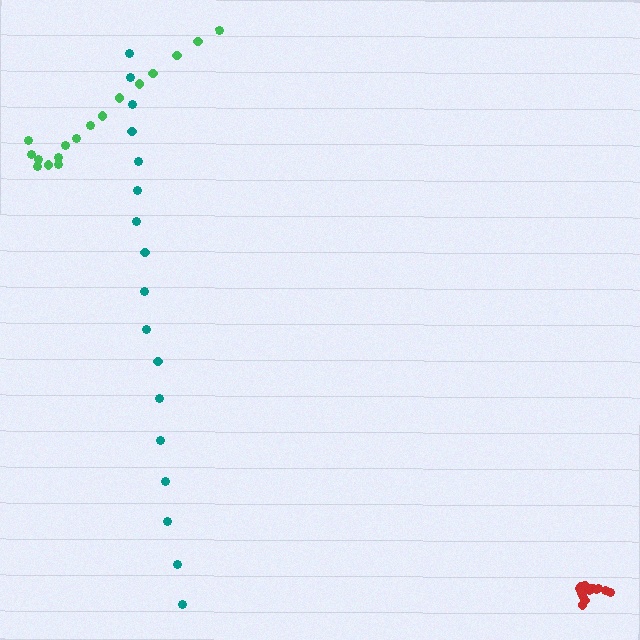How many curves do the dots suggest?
There are 3 distinct paths.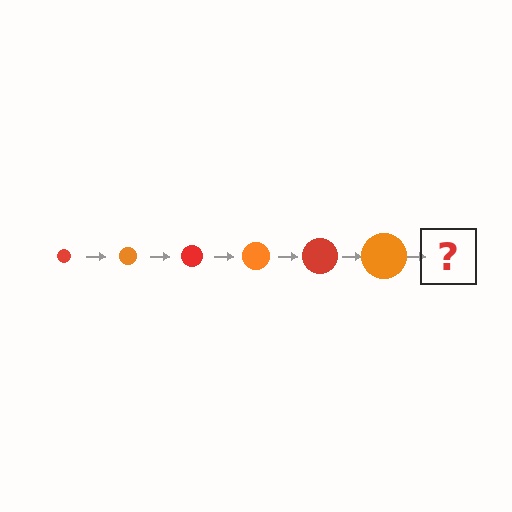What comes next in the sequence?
The next element should be a red circle, larger than the previous one.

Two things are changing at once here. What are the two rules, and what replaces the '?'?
The two rules are that the circle grows larger each step and the color cycles through red and orange. The '?' should be a red circle, larger than the previous one.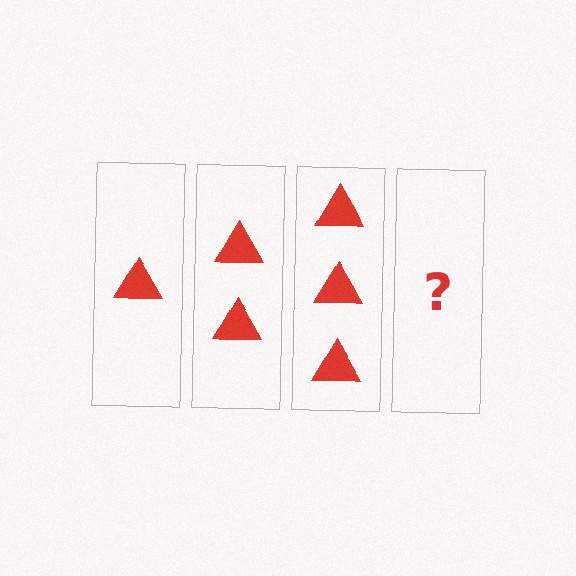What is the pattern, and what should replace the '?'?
The pattern is that each step adds one more triangle. The '?' should be 4 triangles.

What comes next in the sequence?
The next element should be 4 triangles.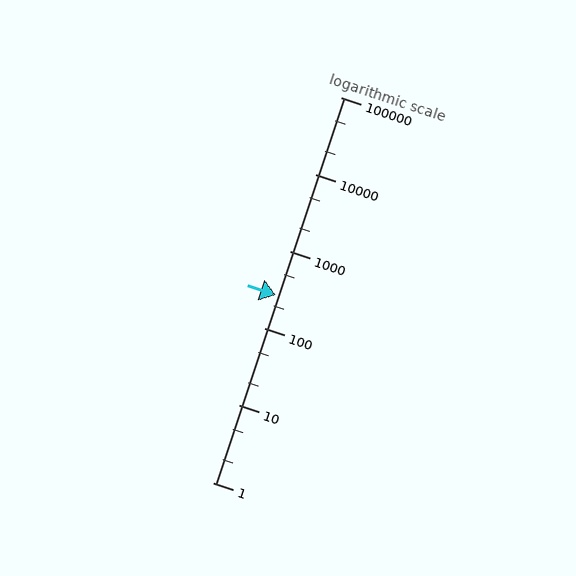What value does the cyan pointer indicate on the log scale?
The pointer indicates approximately 270.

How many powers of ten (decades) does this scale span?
The scale spans 5 decades, from 1 to 100000.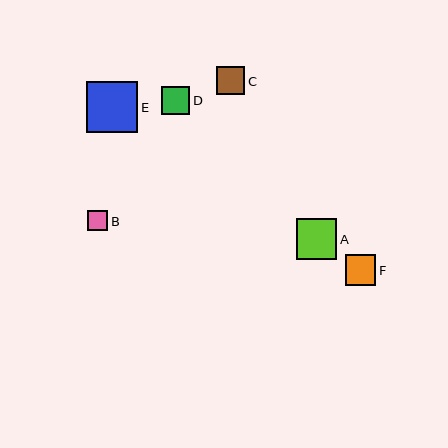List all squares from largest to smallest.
From largest to smallest: E, A, F, D, C, B.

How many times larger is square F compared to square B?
Square F is approximately 1.5 times the size of square B.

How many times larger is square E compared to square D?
Square E is approximately 1.8 times the size of square D.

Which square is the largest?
Square E is the largest with a size of approximately 51 pixels.